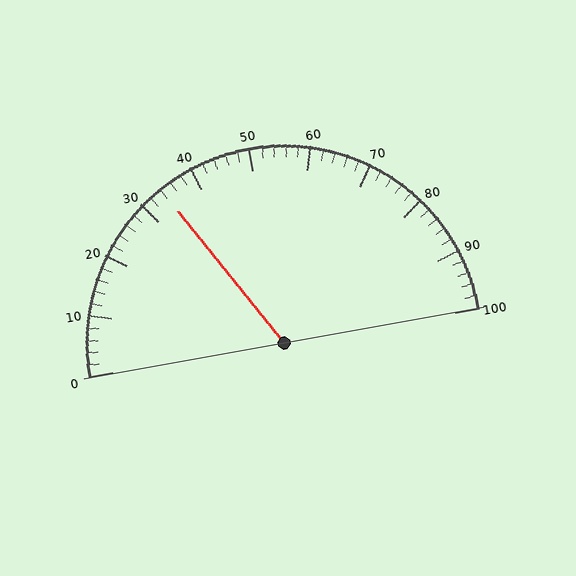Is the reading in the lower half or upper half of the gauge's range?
The reading is in the lower half of the range (0 to 100).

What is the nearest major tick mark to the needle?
The nearest major tick mark is 30.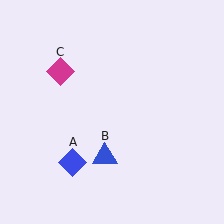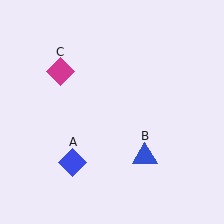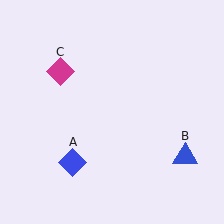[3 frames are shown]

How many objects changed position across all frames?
1 object changed position: blue triangle (object B).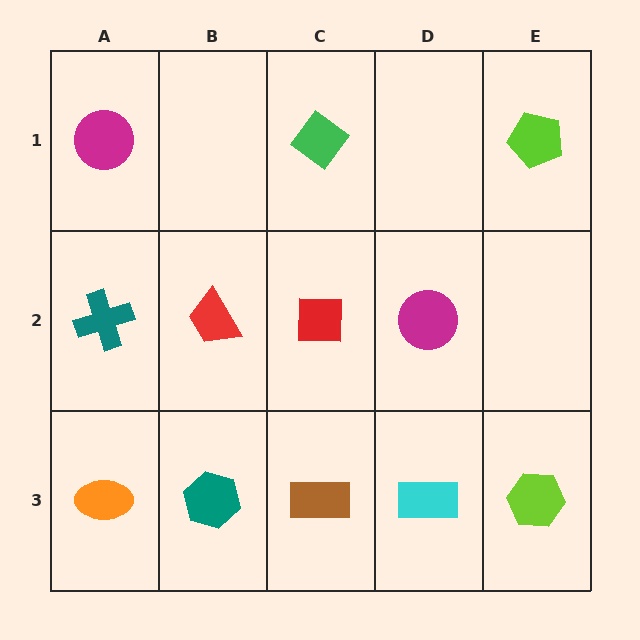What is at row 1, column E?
A lime pentagon.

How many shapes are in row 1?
3 shapes.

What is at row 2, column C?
A red square.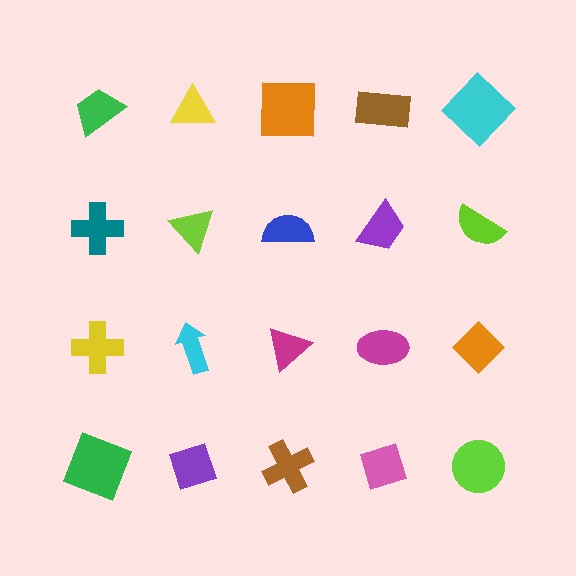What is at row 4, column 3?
A brown cross.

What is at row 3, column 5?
An orange diamond.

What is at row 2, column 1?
A teal cross.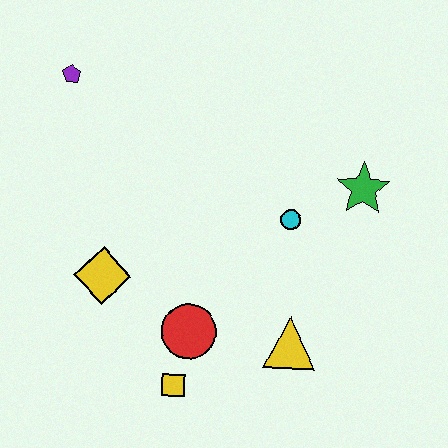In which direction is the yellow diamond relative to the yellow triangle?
The yellow diamond is to the left of the yellow triangle.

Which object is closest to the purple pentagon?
The yellow diamond is closest to the purple pentagon.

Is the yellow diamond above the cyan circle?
No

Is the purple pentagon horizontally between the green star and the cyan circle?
No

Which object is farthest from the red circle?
The purple pentagon is farthest from the red circle.